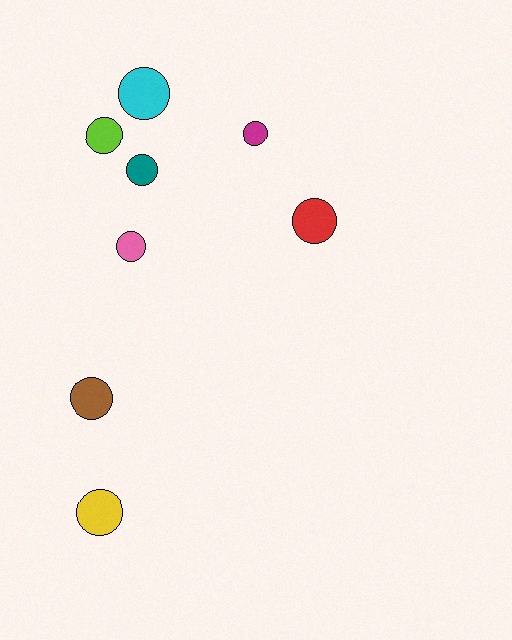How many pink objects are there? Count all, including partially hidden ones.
There is 1 pink object.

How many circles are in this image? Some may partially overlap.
There are 8 circles.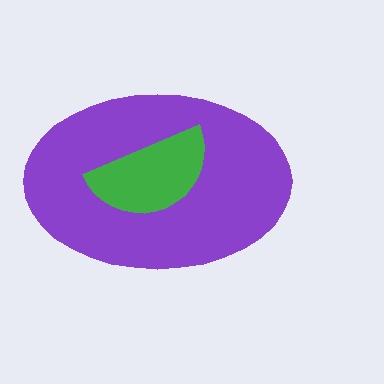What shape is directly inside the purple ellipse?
The green semicircle.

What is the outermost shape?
The purple ellipse.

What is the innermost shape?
The green semicircle.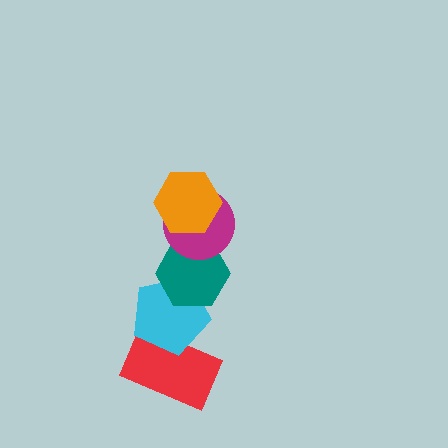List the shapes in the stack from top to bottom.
From top to bottom: the orange hexagon, the magenta circle, the teal hexagon, the cyan pentagon, the red rectangle.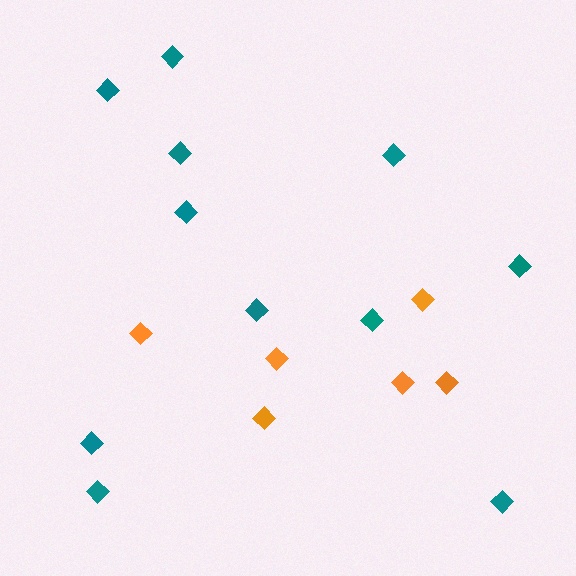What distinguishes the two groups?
There are 2 groups: one group of orange diamonds (6) and one group of teal diamonds (11).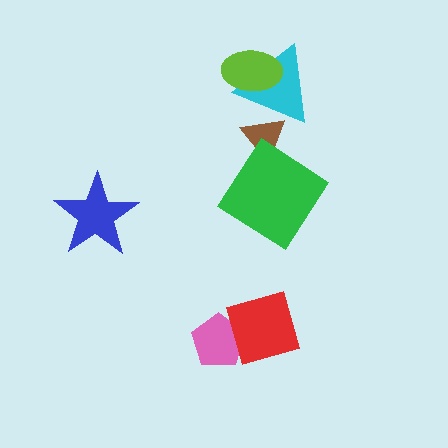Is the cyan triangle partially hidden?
Yes, it is partially covered by another shape.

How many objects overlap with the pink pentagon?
1 object overlaps with the pink pentagon.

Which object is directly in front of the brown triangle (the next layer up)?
The cyan triangle is directly in front of the brown triangle.